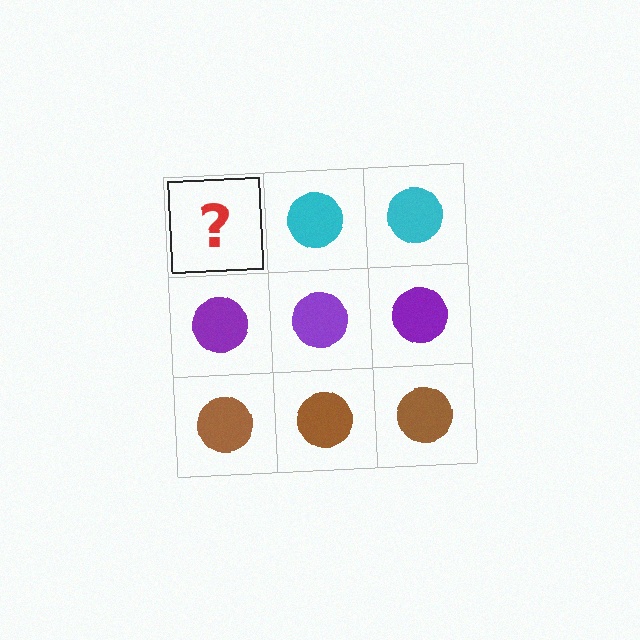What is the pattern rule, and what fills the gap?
The rule is that each row has a consistent color. The gap should be filled with a cyan circle.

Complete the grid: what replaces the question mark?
The question mark should be replaced with a cyan circle.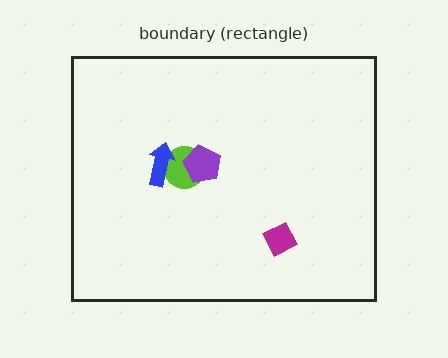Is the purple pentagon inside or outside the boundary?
Inside.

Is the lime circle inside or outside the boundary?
Inside.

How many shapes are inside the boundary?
4 inside, 0 outside.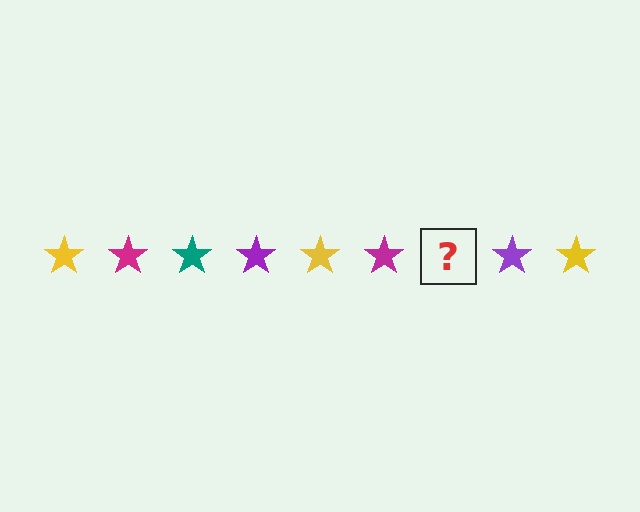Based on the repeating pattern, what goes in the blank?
The blank should be a teal star.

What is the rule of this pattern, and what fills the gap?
The rule is that the pattern cycles through yellow, magenta, teal, purple stars. The gap should be filled with a teal star.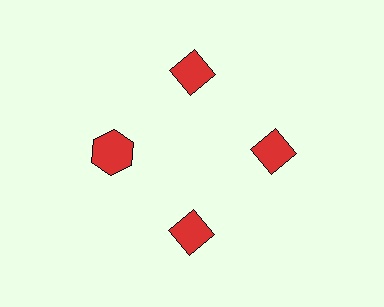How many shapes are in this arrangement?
There are 4 shapes arranged in a ring pattern.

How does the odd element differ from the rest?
It has a different shape: hexagon instead of diamond.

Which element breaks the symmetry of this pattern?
The red hexagon at roughly the 9 o'clock position breaks the symmetry. All other shapes are red diamonds.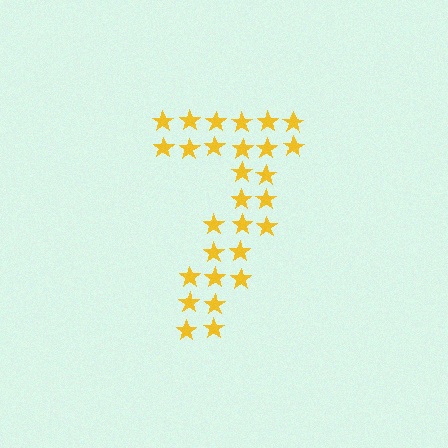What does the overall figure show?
The overall figure shows the digit 7.